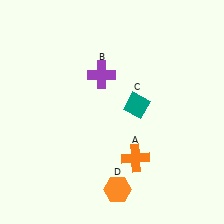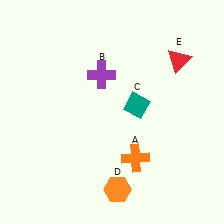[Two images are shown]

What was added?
A red triangle (E) was added in Image 2.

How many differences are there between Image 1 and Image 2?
There is 1 difference between the two images.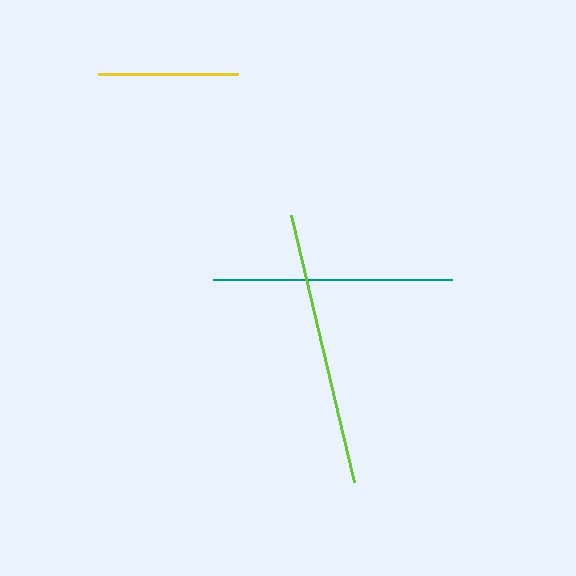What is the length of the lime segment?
The lime segment is approximately 274 pixels long.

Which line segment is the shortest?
The yellow line is the shortest at approximately 140 pixels.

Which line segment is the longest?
The lime line is the longest at approximately 274 pixels.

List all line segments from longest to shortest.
From longest to shortest: lime, teal, yellow.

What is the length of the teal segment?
The teal segment is approximately 239 pixels long.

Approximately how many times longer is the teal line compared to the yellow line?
The teal line is approximately 1.7 times the length of the yellow line.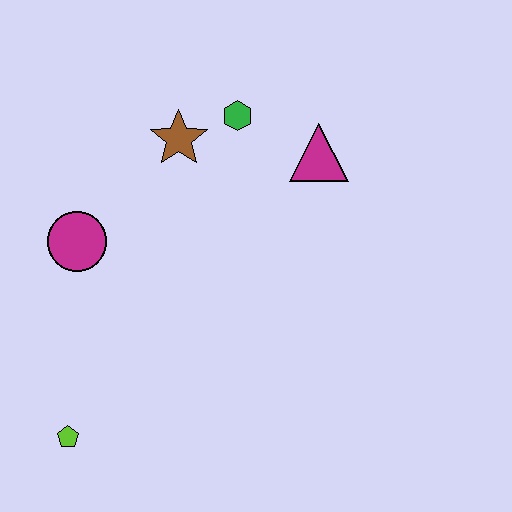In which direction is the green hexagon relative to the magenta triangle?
The green hexagon is to the left of the magenta triangle.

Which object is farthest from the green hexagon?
The lime pentagon is farthest from the green hexagon.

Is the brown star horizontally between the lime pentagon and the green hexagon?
Yes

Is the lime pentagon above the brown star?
No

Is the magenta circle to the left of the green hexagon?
Yes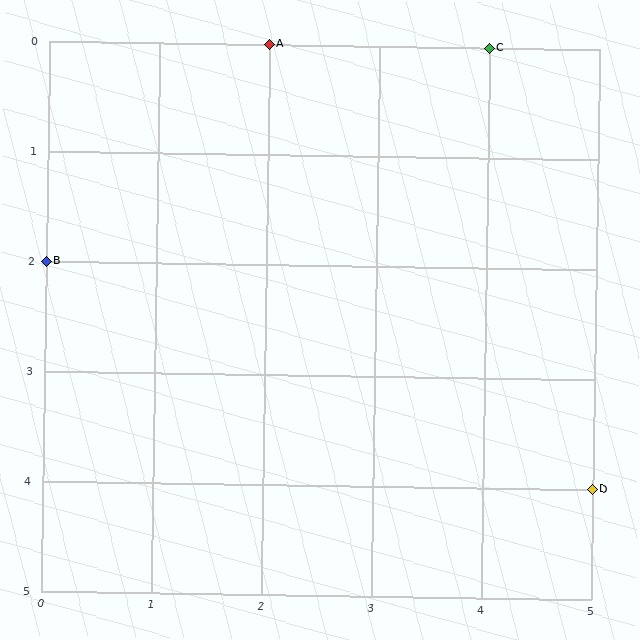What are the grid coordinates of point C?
Point C is at grid coordinates (4, 0).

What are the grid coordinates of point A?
Point A is at grid coordinates (2, 0).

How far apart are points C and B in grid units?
Points C and B are 4 columns and 2 rows apart (about 4.5 grid units diagonally).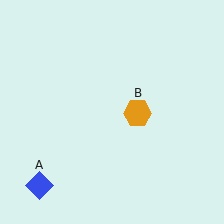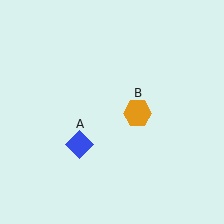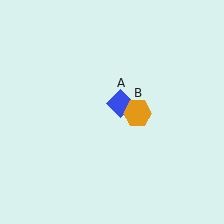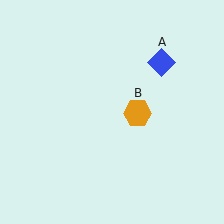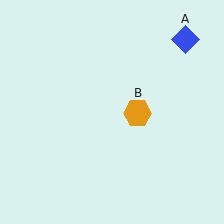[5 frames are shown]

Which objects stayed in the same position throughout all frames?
Orange hexagon (object B) remained stationary.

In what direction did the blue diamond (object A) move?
The blue diamond (object A) moved up and to the right.